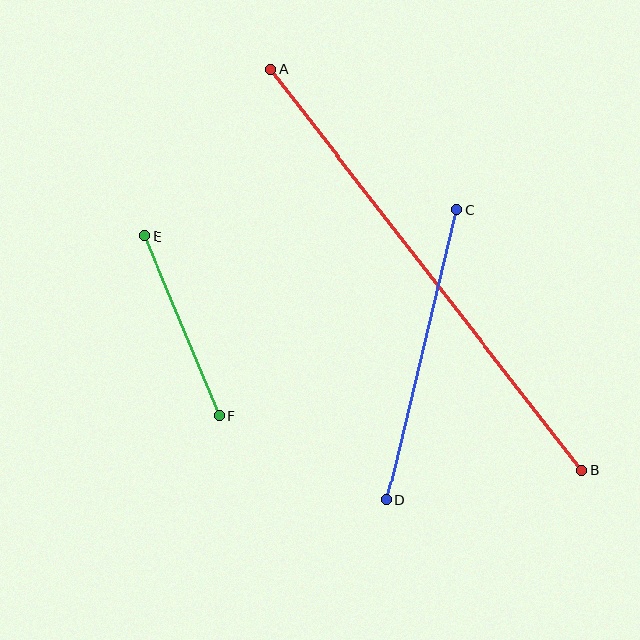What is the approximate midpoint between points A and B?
The midpoint is at approximately (426, 270) pixels.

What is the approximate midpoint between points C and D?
The midpoint is at approximately (422, 355) pixels.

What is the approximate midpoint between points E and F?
The midpoint is at approximately (182, 326) pixels.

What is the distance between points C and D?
The distance is approximately 298 pixels.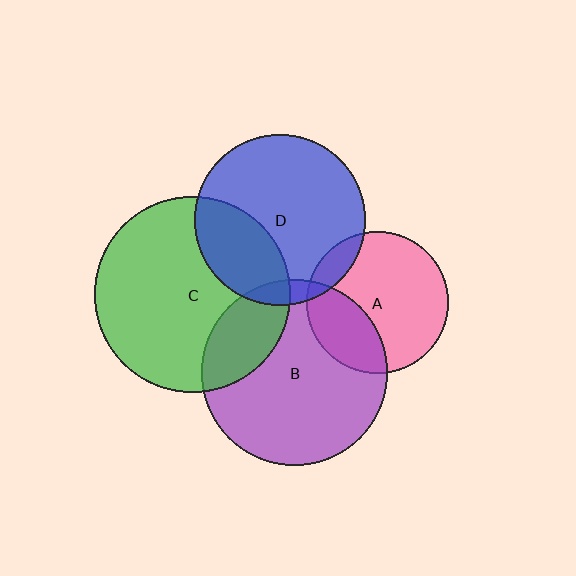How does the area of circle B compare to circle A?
Approximately 1.7 times.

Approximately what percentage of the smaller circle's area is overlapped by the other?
Approximately 30%.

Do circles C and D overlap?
Yes.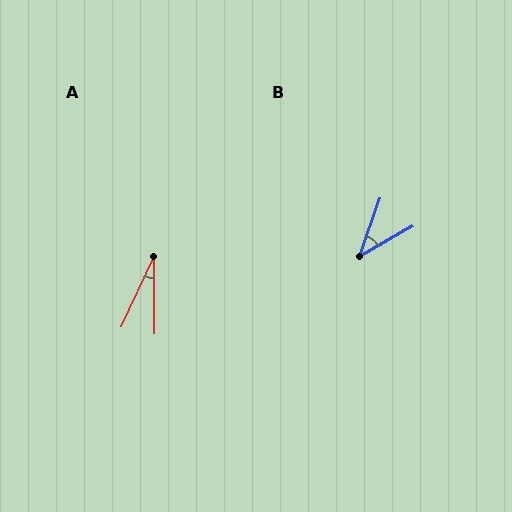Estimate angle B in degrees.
Approximately 40 degrees.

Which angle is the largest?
B, at approximately 40 degrees.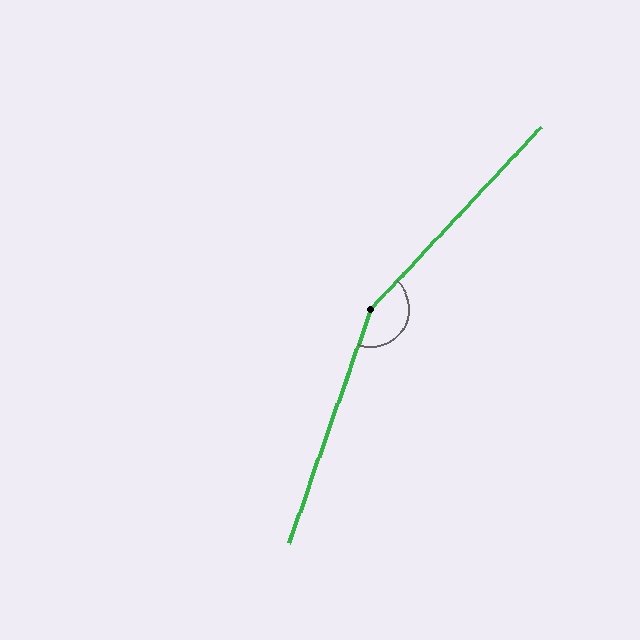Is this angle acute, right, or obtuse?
It is obtuse.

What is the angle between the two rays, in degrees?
Approximately 156 degrees.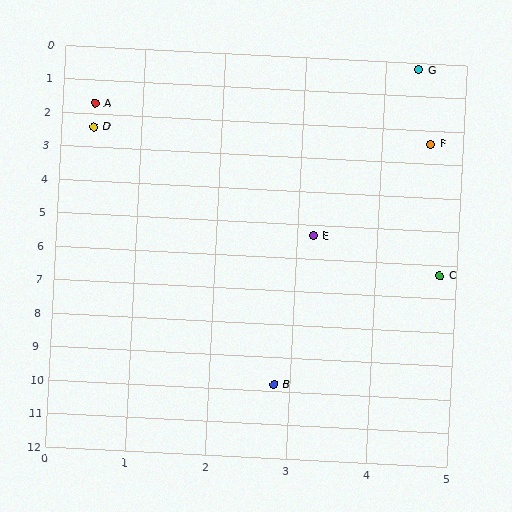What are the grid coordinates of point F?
Point F is at approximately (4.6, 2.4).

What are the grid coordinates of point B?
Point B is at approximately (2.8, 9.8).